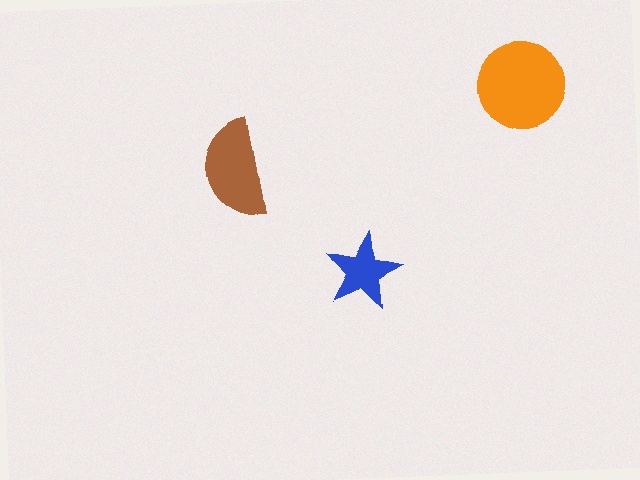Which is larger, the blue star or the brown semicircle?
The brown semicircle.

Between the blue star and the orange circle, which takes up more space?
The orange circle.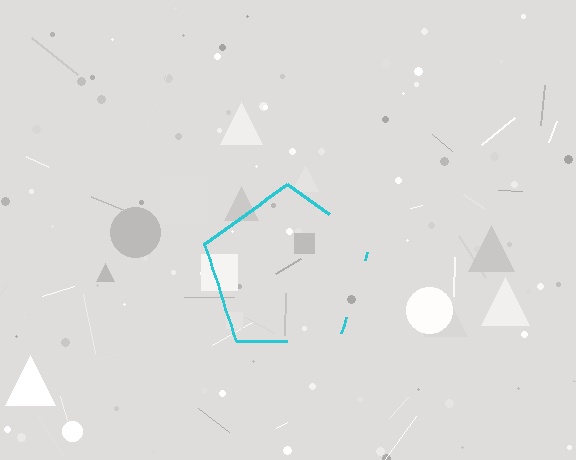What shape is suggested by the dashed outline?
The dashed outline suggests a pentagon.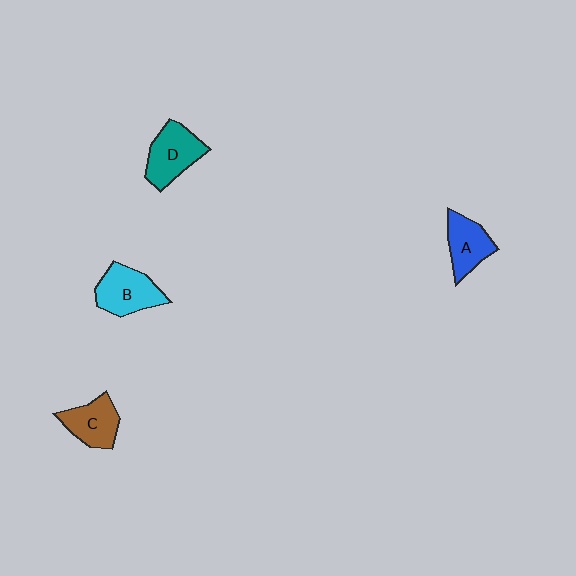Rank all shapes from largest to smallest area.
From largest to smallest: D (teal), B (cyan), C (brown), A (blue).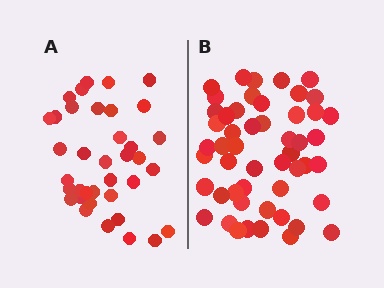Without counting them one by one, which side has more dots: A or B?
Region B (the right region) has more dots.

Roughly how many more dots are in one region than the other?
Region B has approximately 15 more dots than region A.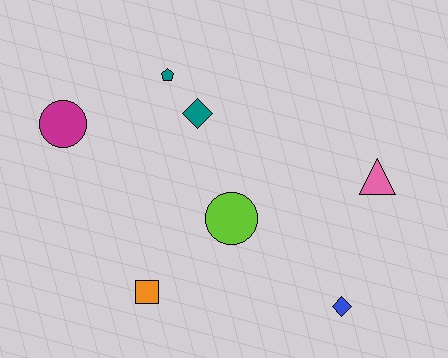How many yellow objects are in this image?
There are no yellow objects.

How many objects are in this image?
There are 7 objects.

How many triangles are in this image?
There is 1 triangle.